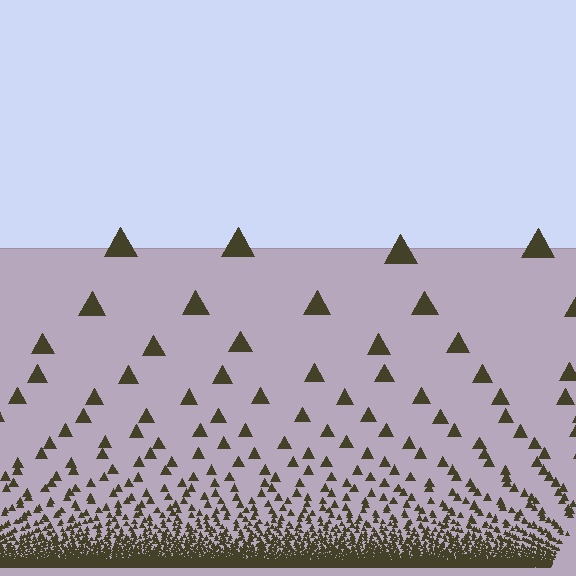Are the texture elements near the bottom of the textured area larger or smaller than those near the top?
Smaller. The gradient is inverted — elements near the bottom are smaller and denser.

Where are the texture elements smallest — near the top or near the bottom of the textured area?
Near the bottom.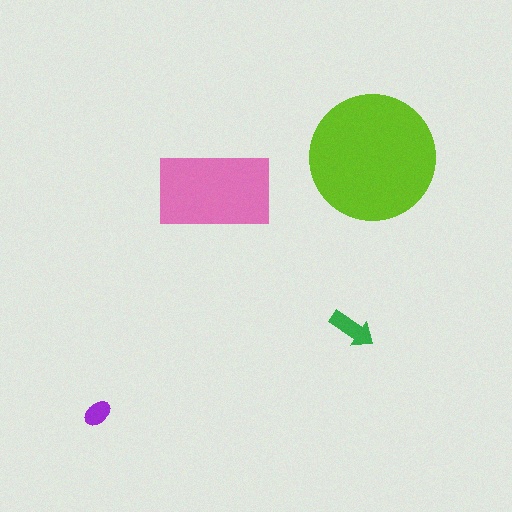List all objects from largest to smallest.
The lime circle, the pink rectangle, the green arrow, the purple ellipse.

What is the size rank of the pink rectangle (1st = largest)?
2nd.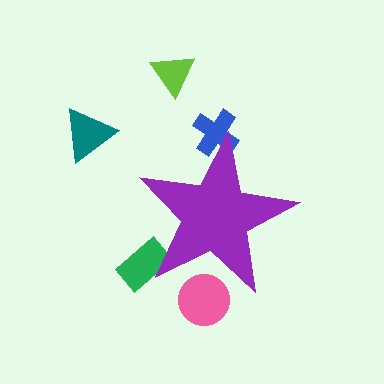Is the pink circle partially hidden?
Yes, the pink circle is partially hidden behind the purple star.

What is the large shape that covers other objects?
A purple star.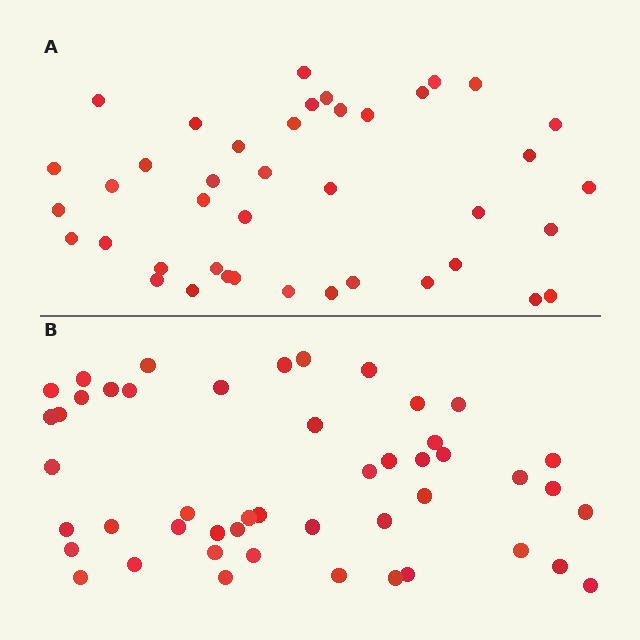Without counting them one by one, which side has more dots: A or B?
Region B (the bottom region) has more dots.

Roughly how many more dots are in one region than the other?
Region B has roughly 8 or so more dots than region A.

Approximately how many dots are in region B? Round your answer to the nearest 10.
About 50 dots. (The exact count is 48, which rounds to 50.)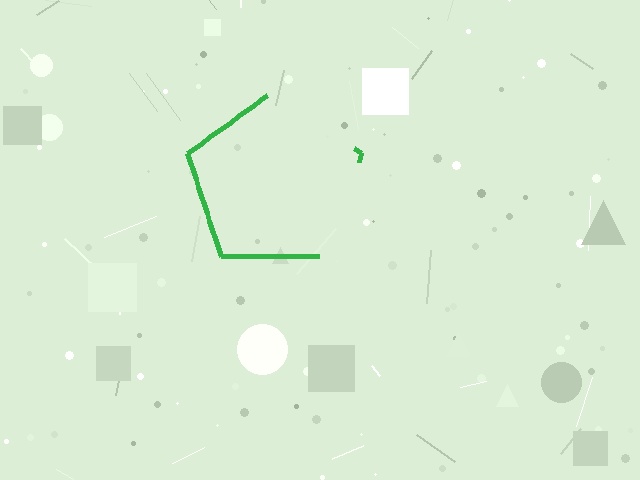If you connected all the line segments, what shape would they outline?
They would outline a pentagon.